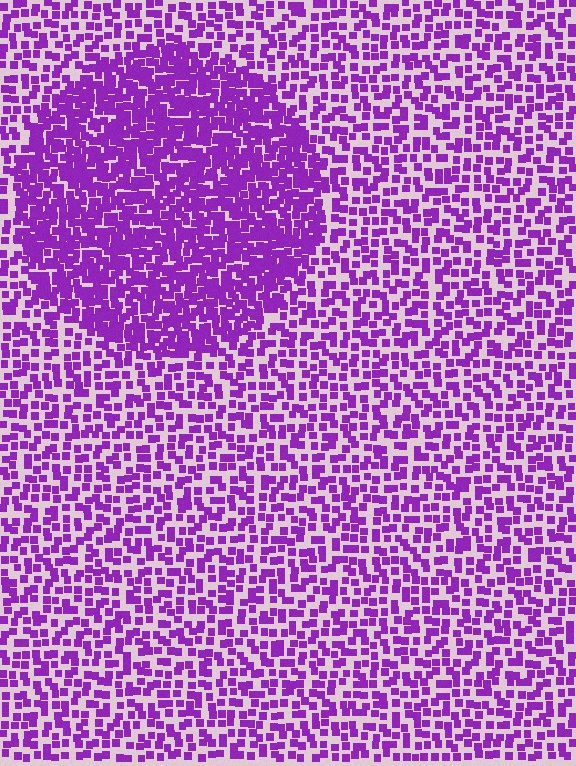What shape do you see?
I see a circle.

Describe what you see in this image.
The image contains small purple elements arranged at two different densities. A circle-shaped region is visible where the elements are more densely packed than the surrounding area.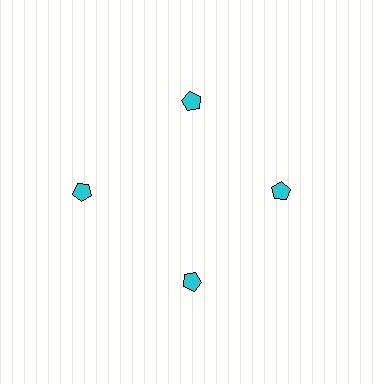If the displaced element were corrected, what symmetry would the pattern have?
It would have 4-fold rotational symmetry — the pattern would map onto itself every 90 degrees.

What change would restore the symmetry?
The symmetry would be restored by moving it inward, back onto the ring so that all 4 pentagons sit at equal angles and equal distance from the center.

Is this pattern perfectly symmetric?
No. The 4 cyan pentagons are arranged in a ring, but one element near the 9 o'clock position is pushed outward from the center, breaking the 4-fold rotational symmetry.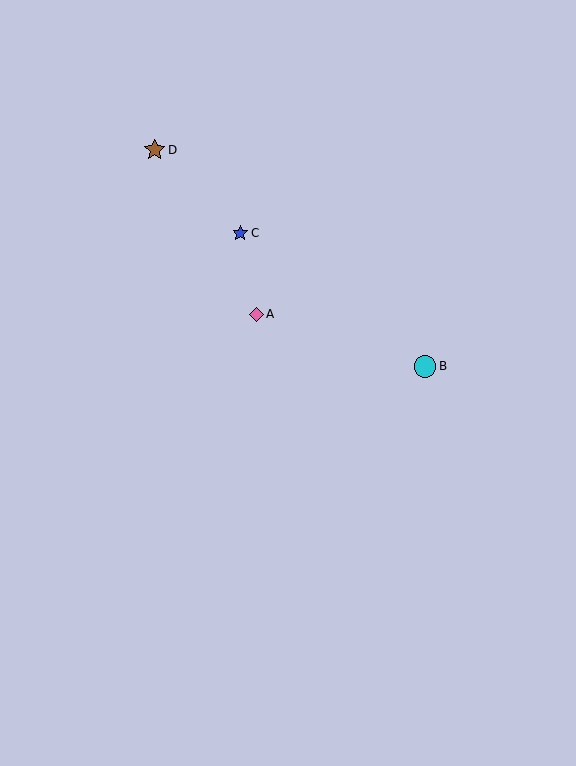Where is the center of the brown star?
The center of the brown star is at (155, 150).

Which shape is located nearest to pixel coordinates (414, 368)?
The cyan circle (labeled B) at (425, 366) is nearest to that location.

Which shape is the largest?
The cyan circle (labeled B) is the largest.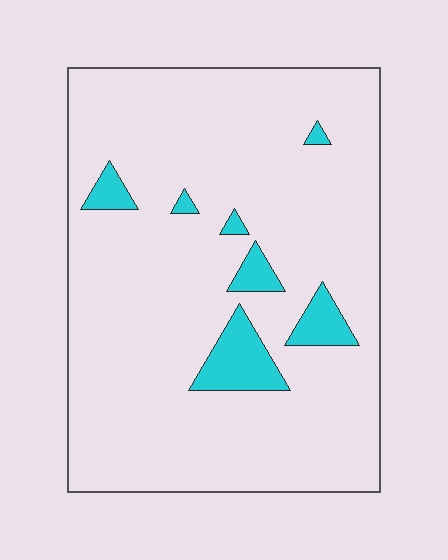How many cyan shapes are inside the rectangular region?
7.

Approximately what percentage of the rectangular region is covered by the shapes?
Approximately 10%.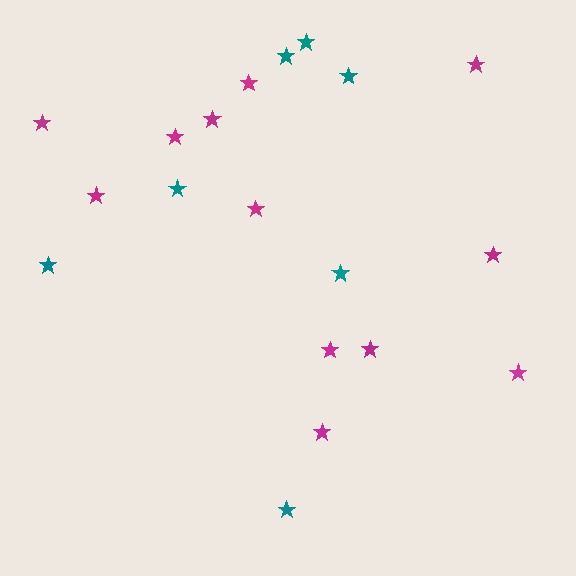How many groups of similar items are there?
There are 2 groups: one group of teal stars (7) and one group of magenta stars (12).